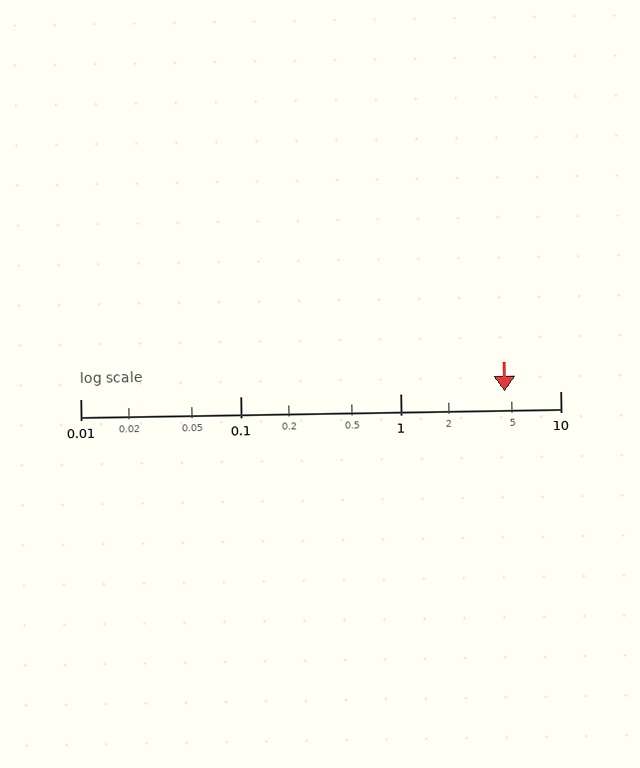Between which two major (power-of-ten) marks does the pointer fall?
The pointer is between 1 and 10.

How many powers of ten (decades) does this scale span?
The scale spans 3 decades, from 0.01 to 10.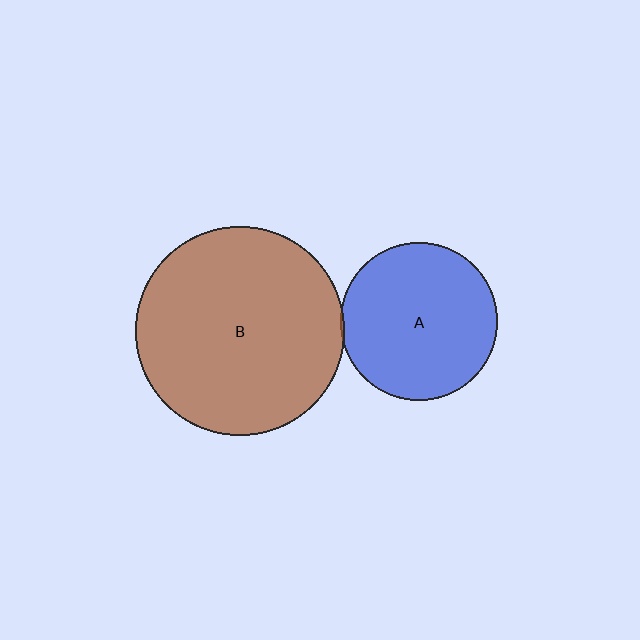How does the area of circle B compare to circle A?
Approximately 1.8 times.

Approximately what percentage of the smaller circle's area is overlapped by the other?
Approximately 5%.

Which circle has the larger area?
Circle B (brown).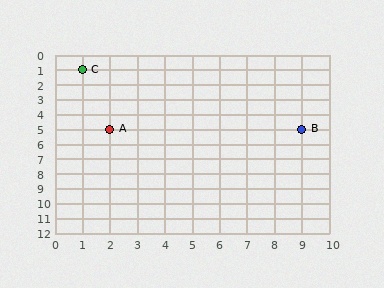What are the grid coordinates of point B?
Point B is at grid coordinates (9, 5).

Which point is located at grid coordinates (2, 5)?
Point A is at (2, 5).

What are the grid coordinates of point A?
Point A is at grid coordinates (2, 5).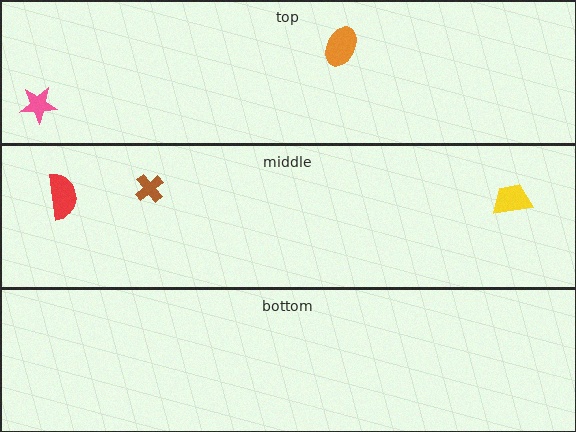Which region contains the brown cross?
The middle region.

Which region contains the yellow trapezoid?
The middle region.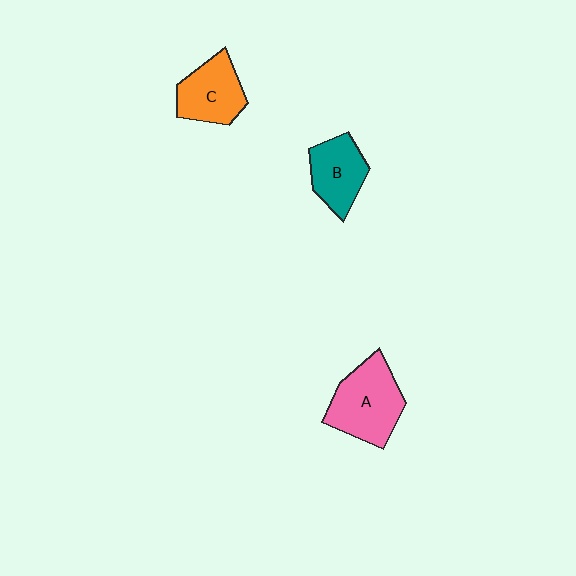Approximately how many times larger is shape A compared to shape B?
Approximately 1.4 times.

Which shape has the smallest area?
Shape B (teal).